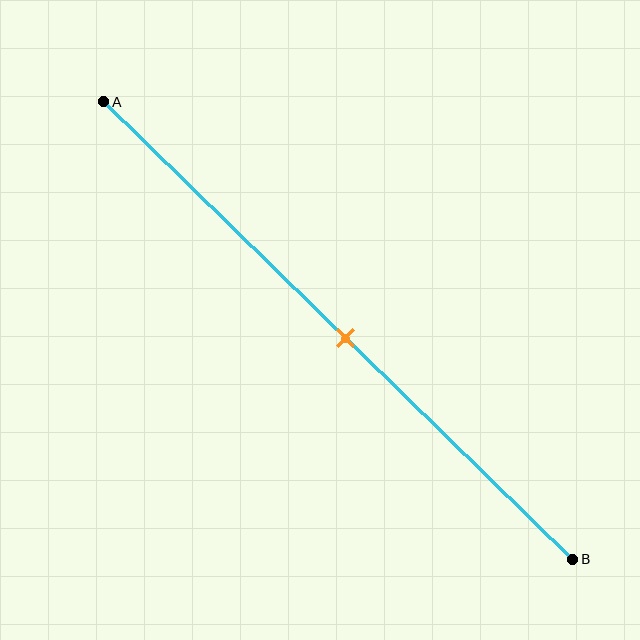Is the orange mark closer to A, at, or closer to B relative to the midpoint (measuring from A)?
The orange mark is approximately at the midpoint of segment AB.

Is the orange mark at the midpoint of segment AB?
Yes, the mark is approximately at the midpoint.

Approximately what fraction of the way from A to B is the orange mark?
The orange mark is approximately 50% of the way from A to B.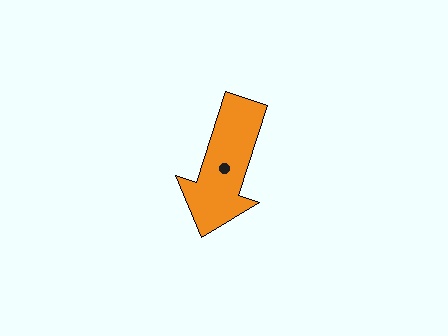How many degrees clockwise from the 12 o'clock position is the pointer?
Approximately 198 degrees.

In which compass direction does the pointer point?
South.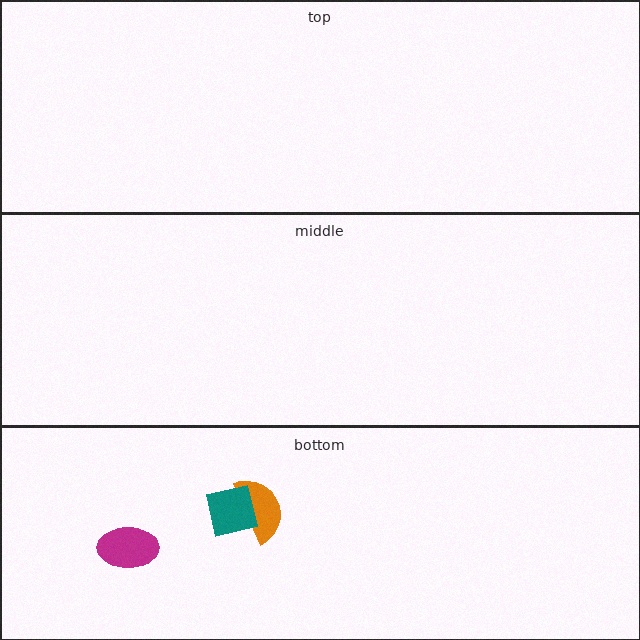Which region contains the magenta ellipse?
The bottom region.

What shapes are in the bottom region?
The orange semicircle, the teal square, the magenta ellipse.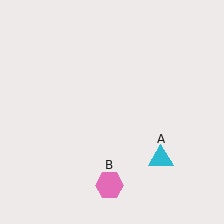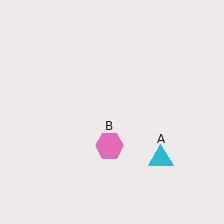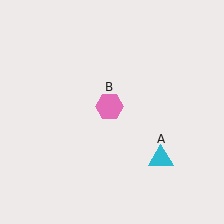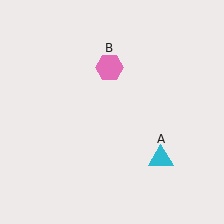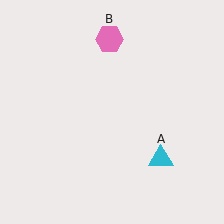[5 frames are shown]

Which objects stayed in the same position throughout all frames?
Cyan triangle (object A) remained stationary.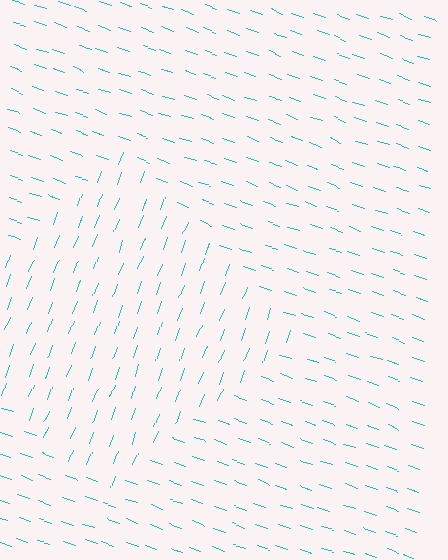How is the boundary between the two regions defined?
The boundary is defined purely by a change in line orientation (approximately 88 degrees difference). All lines are the same color and thickness.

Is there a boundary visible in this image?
Yes, there is a texture boundary formed by a change in line orientation.